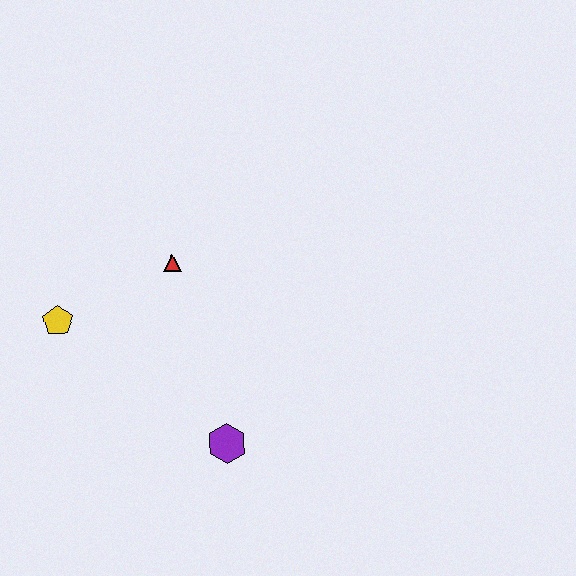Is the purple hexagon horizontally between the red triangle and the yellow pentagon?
No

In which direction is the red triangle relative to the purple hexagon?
The red triangle is above the purple hexagon.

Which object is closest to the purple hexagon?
The red triangle is closest to the purple hexagon.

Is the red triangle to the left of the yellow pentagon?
No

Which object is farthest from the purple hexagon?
The yellow pentagon is farthest from the purple hexagon.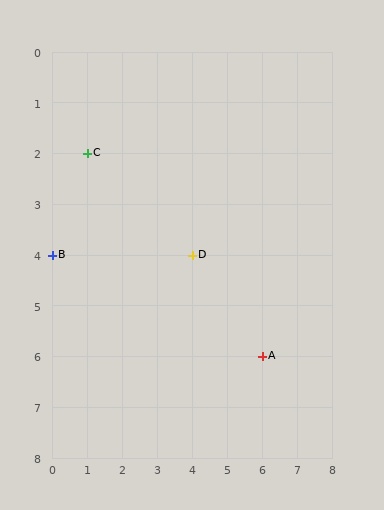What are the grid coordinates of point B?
Point B is at grid coordinates (0, 4).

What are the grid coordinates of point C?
Point C is at grid coordinates (1, 2).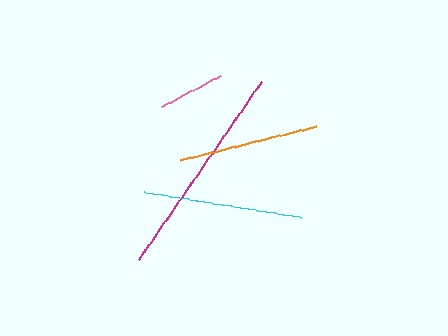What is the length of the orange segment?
The orange segment is approximately 139 pixels long.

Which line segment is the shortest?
The pink line is the shortest at approximately 67 pixels.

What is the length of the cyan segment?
The cyan segment is approximately 159 pixels long.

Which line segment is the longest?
The magenta line is the longest at approximately 218 pixels.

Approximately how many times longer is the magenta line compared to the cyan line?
The magenta line is approximately 1.4 times the length of the cyan line.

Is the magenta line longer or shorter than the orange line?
The magenta line is longer than the orange line.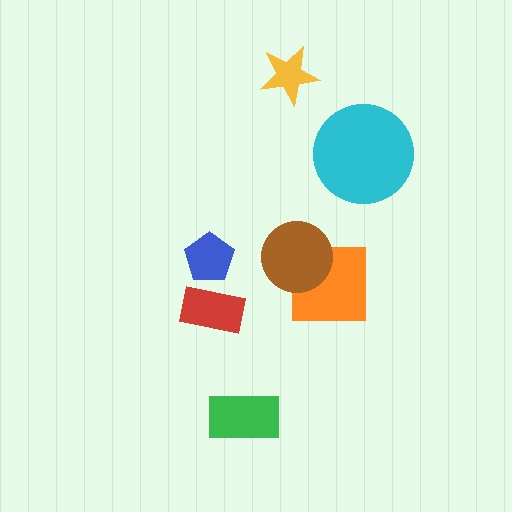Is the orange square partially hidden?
Yes, it is partially covered by another shape.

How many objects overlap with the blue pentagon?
0 objects overlap with the blue pentagon.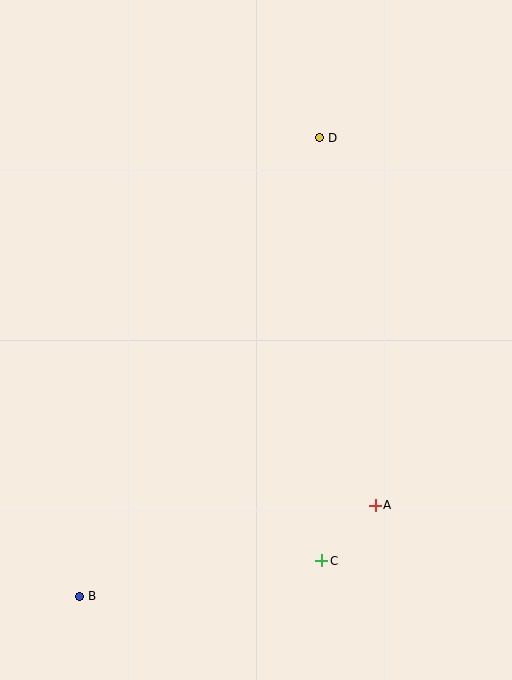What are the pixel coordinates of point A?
Point A is at (375, 505).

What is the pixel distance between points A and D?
The distance between A and D is 372 pixels.